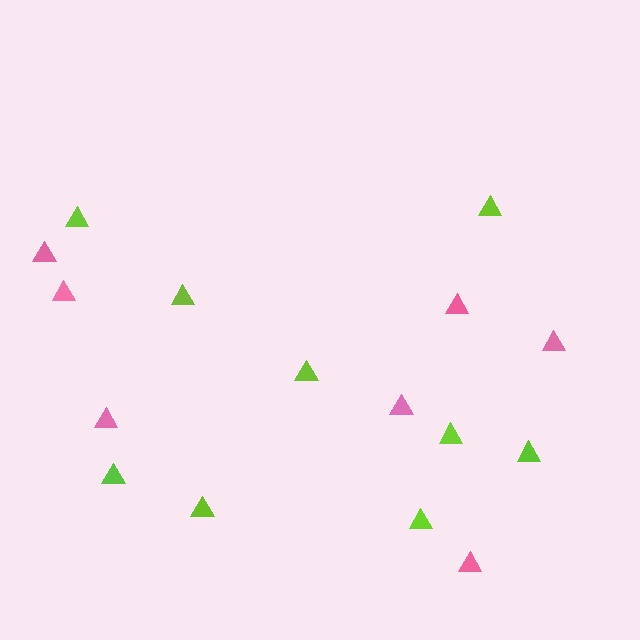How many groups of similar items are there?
There are 2 groups: one group of pink triangles (7) and one group of lime triangles (9).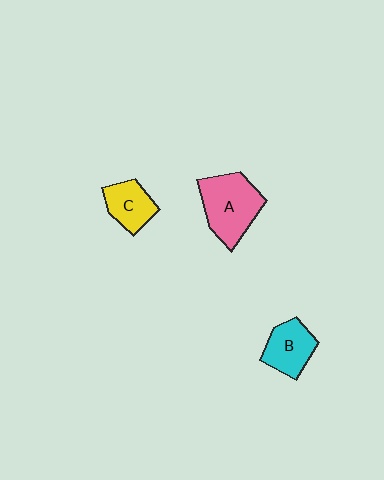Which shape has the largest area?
Shape A (pink).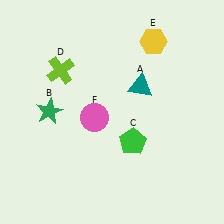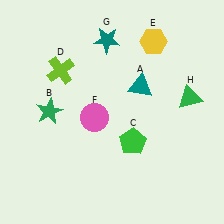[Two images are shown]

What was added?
A teal star (G), a green triangle (H) were added in Image 2.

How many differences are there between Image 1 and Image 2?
There are 2 differences between the two images.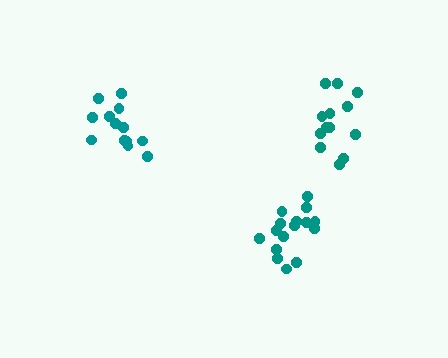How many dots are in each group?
Group 1: 13 dots, Group 2: 13 dots, Group 3: 16 dots (42 total).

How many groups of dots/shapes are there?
There are 3 groups.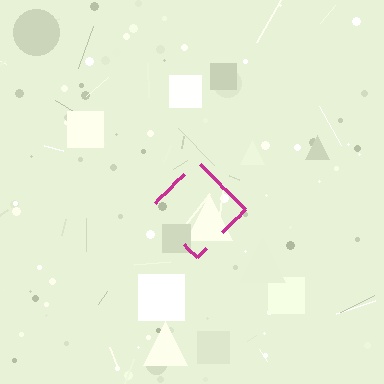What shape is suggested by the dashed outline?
The dashed outline suggests a diamond.